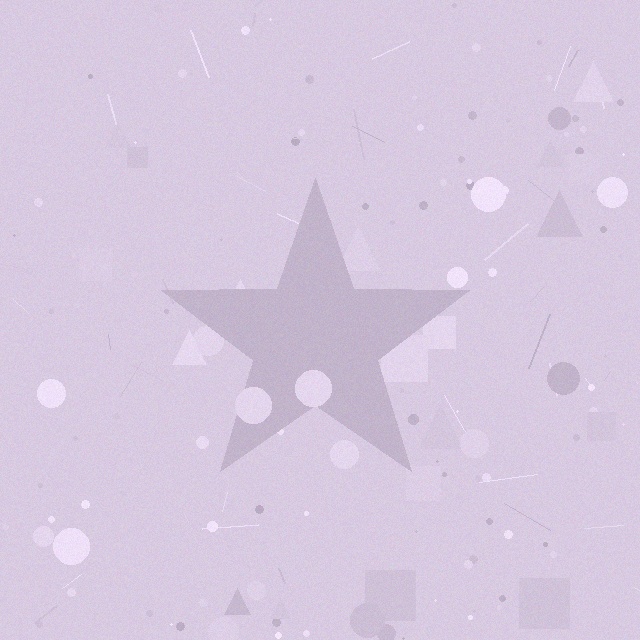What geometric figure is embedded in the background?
A star is embedded in the background.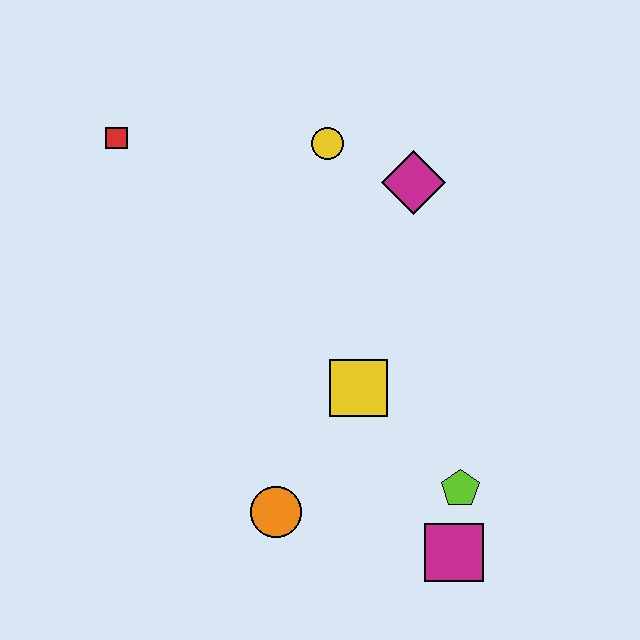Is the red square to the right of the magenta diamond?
No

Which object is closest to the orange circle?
The yellow square is closest to the orange circle.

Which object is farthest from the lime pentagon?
The red square is farthest from the lime pentagon.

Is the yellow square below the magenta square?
No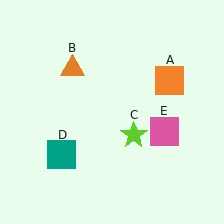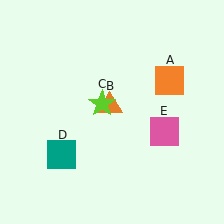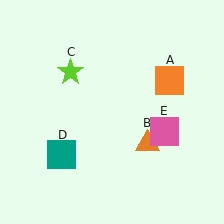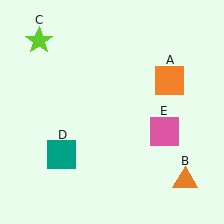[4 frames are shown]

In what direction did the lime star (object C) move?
The lime star (object C) moved up and to the left.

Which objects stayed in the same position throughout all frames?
Orange square (object A) and teal square (object D) and pink square (object E) remained stationary.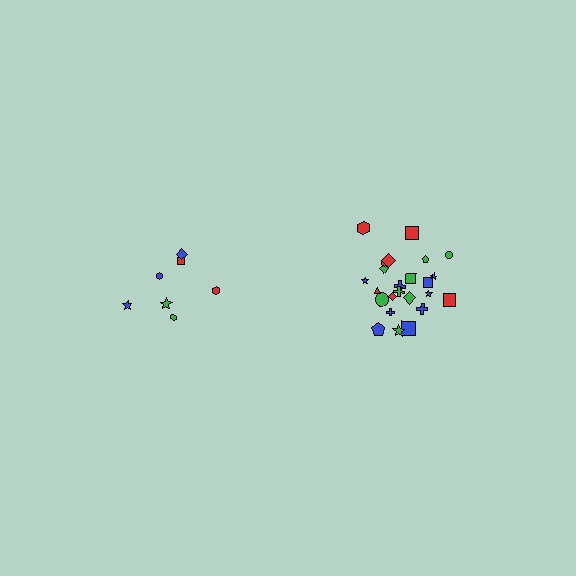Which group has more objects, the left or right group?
The right group.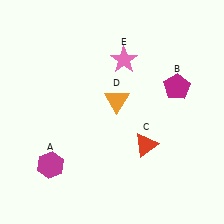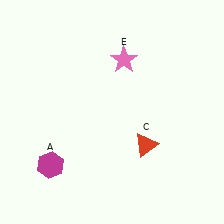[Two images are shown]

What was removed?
The orange triangle (D), the magenta pentagon (B) were removed in Image 2.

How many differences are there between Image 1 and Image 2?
There are 2 differences between the two images.